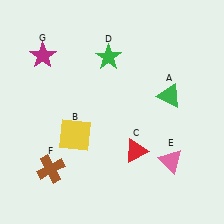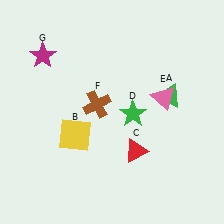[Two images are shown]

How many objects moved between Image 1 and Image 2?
3 objects moved between the two images.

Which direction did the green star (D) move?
The green star (D) moved down.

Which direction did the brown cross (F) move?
The brown cross (F) moved up.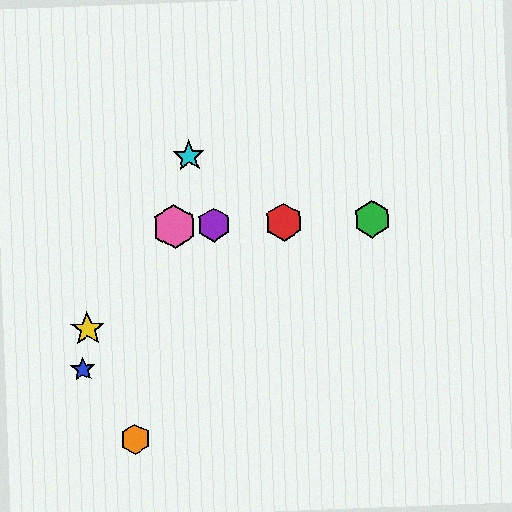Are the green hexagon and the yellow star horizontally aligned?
No, the green hexagon is at y≈219 and the yellow star is at y≈329.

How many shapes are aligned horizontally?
4 shapes (the red hexagon, the green hexagon, the purple hexagon, the pink hexagon) are aligned horizontally.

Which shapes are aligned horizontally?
The red hexagon, the green hexagon, the purple hexagon, the pink hexagon are aligned horizontally.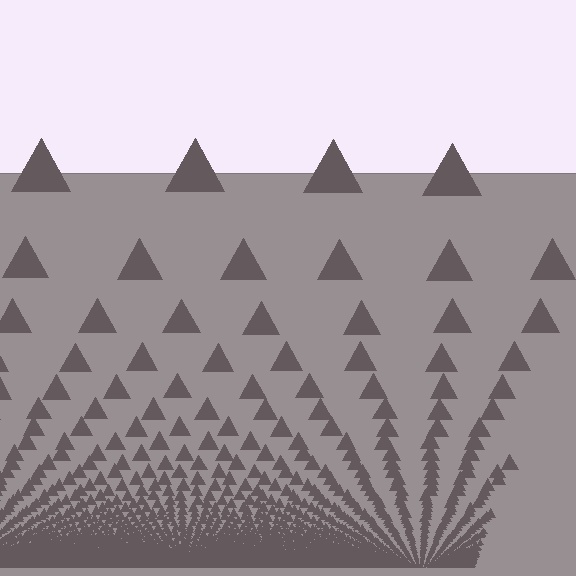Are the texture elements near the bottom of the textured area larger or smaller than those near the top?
Smaller. The gradient is inverted — elements near the bottom are smaller and denser.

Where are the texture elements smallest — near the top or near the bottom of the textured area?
Near the bottom.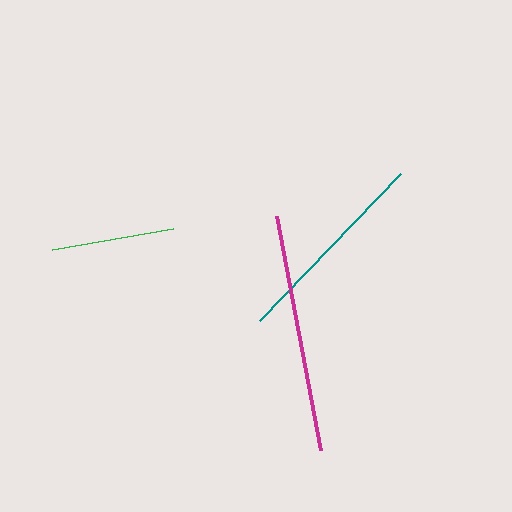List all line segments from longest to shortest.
From longest to shortest: magenta, teal, green.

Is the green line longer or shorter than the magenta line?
The magenta line is longer than the green line.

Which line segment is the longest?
The magenta line is the longest at approximately 238 pixels.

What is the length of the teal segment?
The teal segment is approximately 203 pixels long.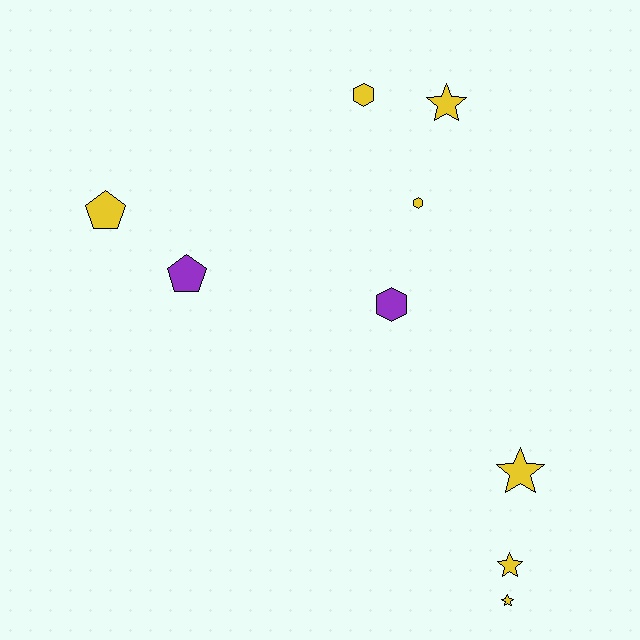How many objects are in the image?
There are 9 objects.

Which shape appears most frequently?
Star, with 4 objects.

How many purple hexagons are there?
There is 1 purple hexagon.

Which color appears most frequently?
Yellow, with 7 objects.